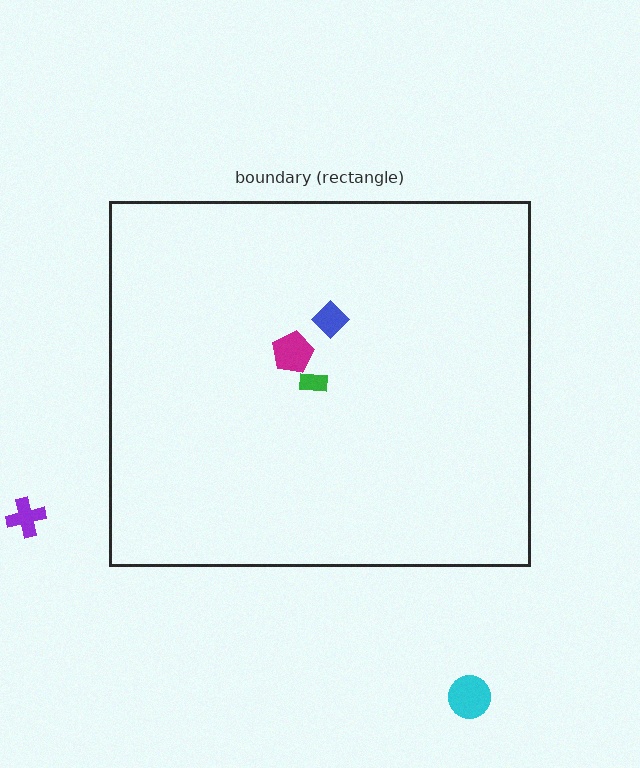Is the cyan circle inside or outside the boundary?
Outside.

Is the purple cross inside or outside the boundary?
Outside.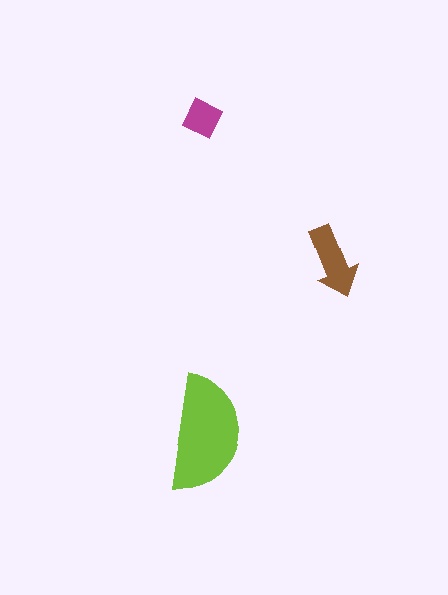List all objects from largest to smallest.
The lime semicircle, the brown arrow, the magenta square.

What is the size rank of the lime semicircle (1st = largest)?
1st.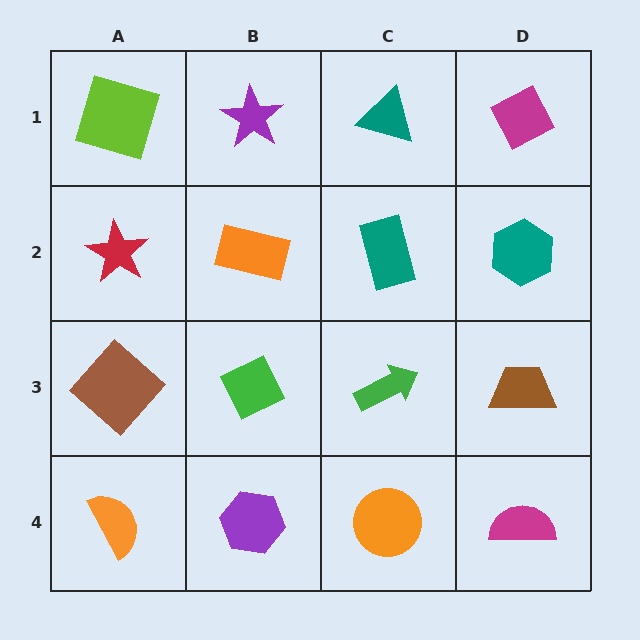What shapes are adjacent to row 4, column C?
A green arrow (row 3, column C), a purple hexagon (row 4, column B), a magenta semicircle (row 4, column D).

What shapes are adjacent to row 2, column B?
A purple star (row 1, column B), a green diamond (row 3, column B), a red star (row 2, column A), a teal rectangle (row 2, column C).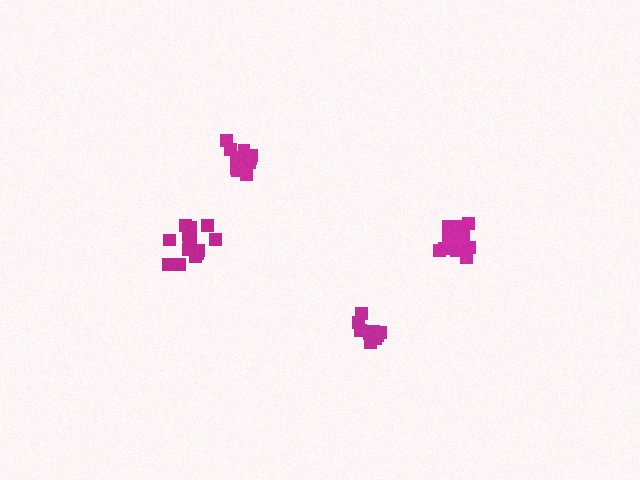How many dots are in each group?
Group 1: 14 dots, Group 2: 13 dots, Group 3: 11 dots, Group 4: 13 dots (51 total).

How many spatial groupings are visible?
There are 4 spatial groupings.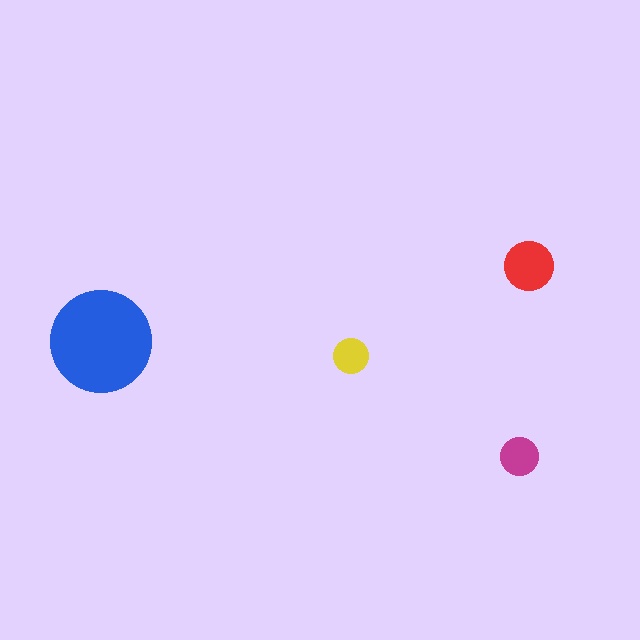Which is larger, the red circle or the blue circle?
The blue one.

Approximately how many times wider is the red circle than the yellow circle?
About 1.5 times wider.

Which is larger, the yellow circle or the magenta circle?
The magenta one.